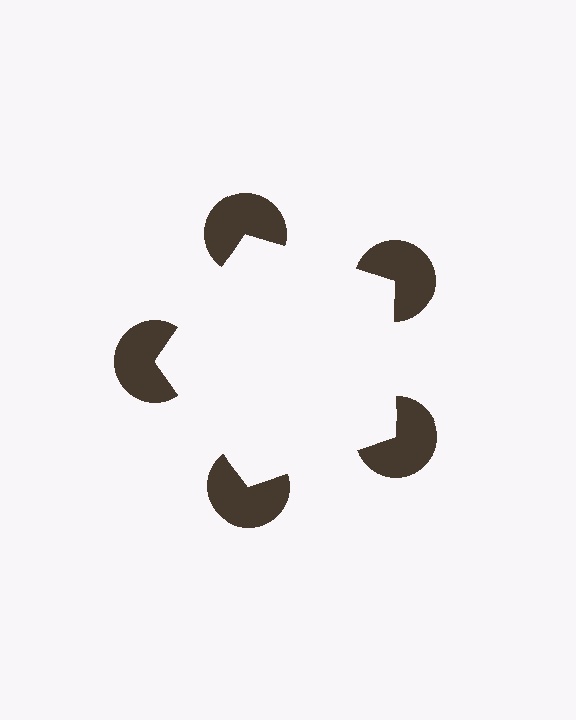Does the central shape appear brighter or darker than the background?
It typically appears slightly brighter than the background, even though no actual brightness change is drawn.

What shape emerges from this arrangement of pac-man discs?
An illusory pentagon — its edges are inferred from the aligned wedge cuts in the pac-man discs, not physically drawn.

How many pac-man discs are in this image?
There are 5 — one at each vertex of the illusory pentagon.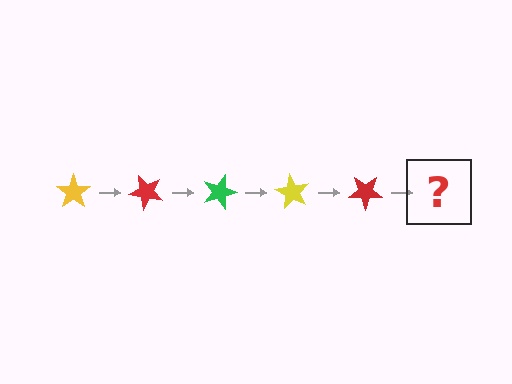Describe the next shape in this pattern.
It should be a green star, rotated 225 degrees from the start.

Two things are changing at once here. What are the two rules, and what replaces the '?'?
The two rules are that it rotates 45 degrees each step and the color cycles through yellow, red, and green. The '?' should be a green star, rotated 225 degrees from the start.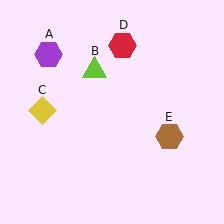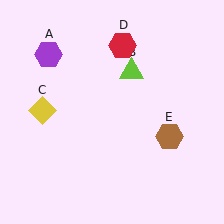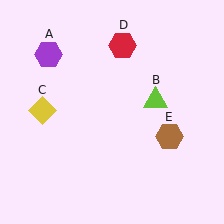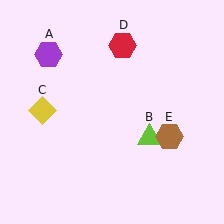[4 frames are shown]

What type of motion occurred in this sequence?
The lime triangle (object B) rotated clockwise around the center of the scene.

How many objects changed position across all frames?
1 object changed position: lime triangle (object B).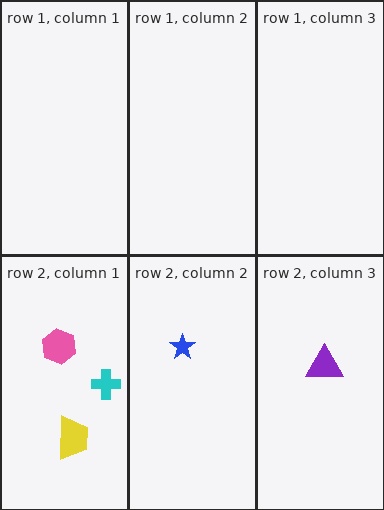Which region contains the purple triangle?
The row 2, column 3 region.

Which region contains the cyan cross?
The row 2, column 1 region.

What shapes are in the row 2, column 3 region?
The purple triangle.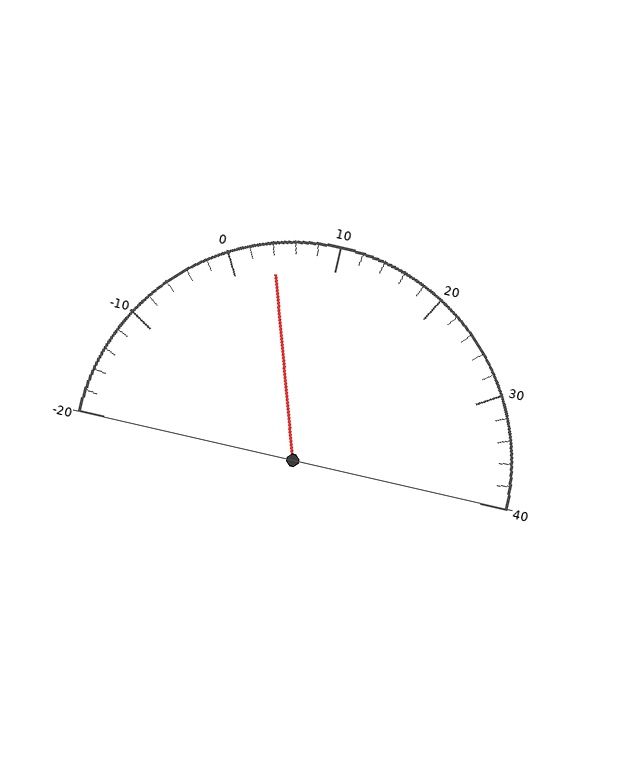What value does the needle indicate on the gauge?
The needle indicates approximately 4.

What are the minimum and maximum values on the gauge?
The gauge ranges from -20 to 40.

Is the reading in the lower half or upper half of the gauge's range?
The reading is in the lower half of the range (-20 to 40).